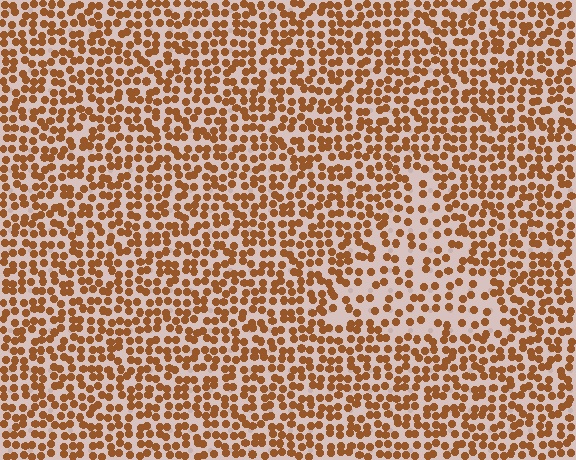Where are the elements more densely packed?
The elements are more densely packed outside the triangle boundary.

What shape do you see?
I see a triangle.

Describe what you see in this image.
The image contains small brown elements arranged at two different densities. A triangle-shaped region is visible where the elements are less densely packed than the surrounding area.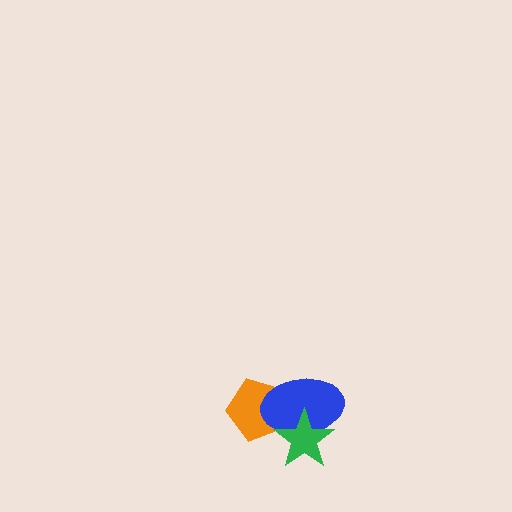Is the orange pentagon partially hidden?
Yes, it is partially covered by another shape.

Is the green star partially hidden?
No, no other shape covers it.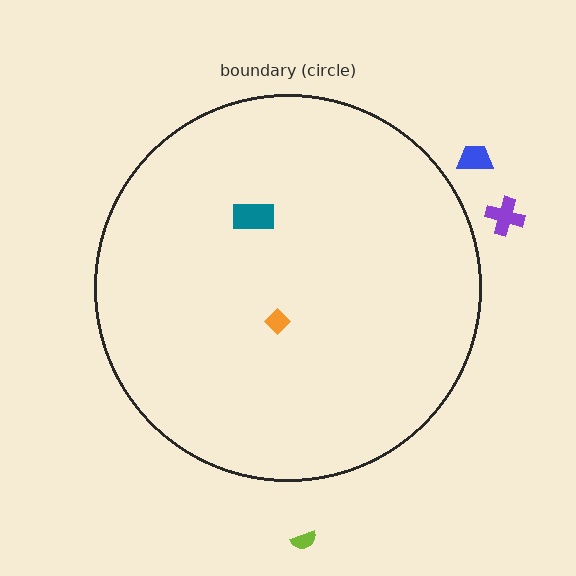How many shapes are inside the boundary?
2 inside, 3 outside.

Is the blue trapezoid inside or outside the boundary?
Outside.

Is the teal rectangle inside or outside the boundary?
Inside.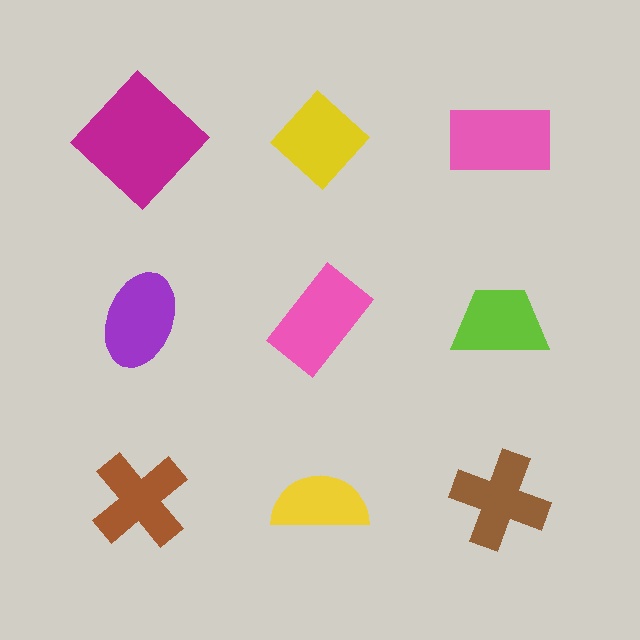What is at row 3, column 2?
A yellow semicircle.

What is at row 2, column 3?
A lime trapezoid.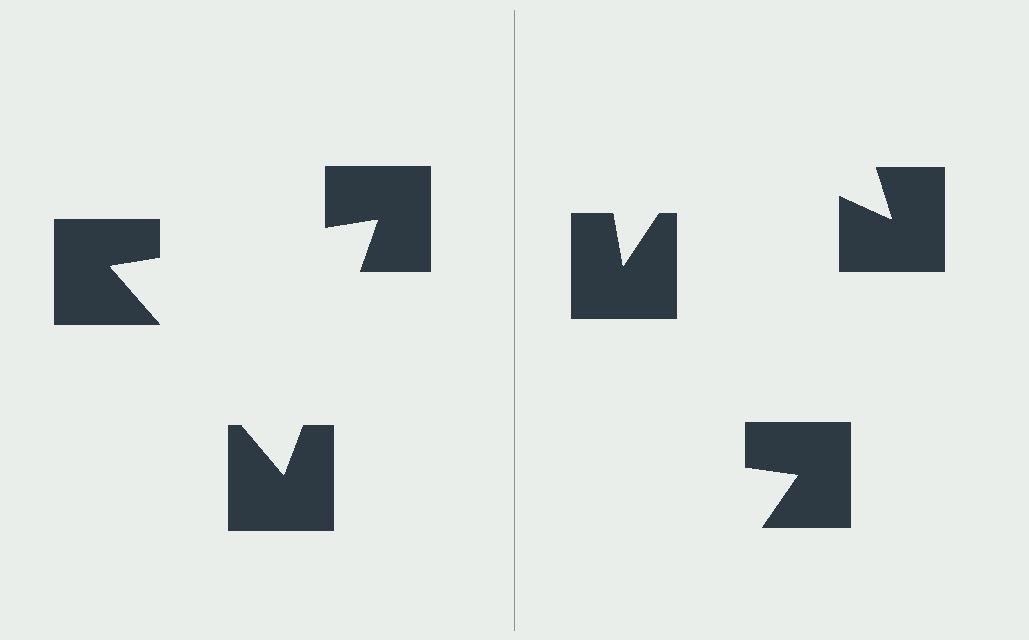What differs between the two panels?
The notched squares are positioned identically on both sides; only the wedge orientations differ. On the left they align to a triangle; on the right they are misaligned.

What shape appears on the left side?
An illusory triangle.